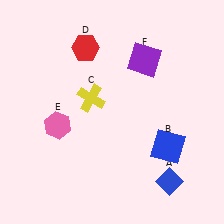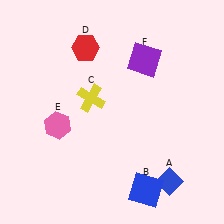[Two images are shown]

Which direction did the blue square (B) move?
The blue square (B) moved down.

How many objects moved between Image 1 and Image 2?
1 object moved between the two images.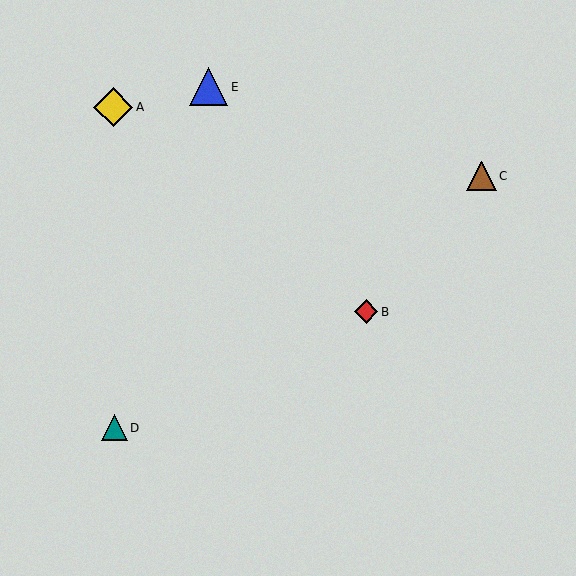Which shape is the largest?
The yellow diamond (labeled A) is the largest.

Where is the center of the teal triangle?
The center of the teal triangle is at (114, 428).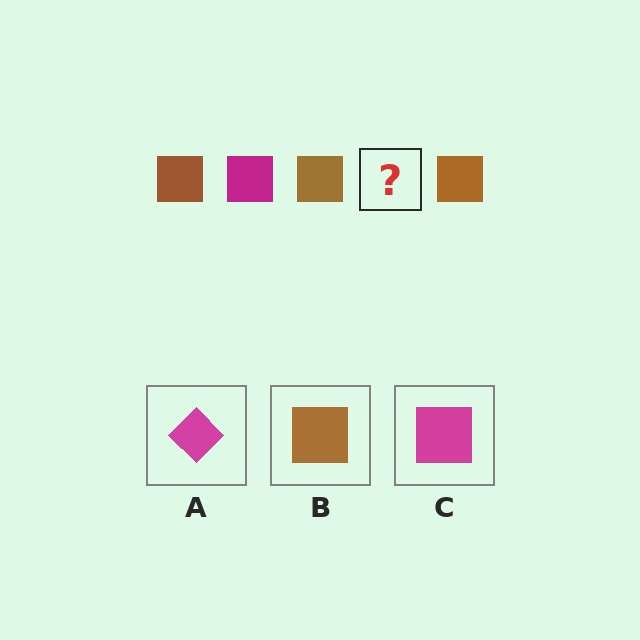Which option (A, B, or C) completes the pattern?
C.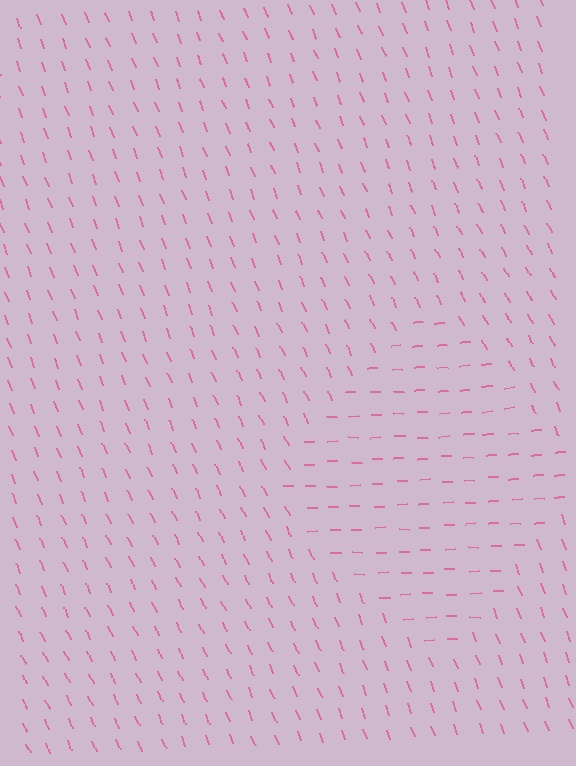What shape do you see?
I see a diamond.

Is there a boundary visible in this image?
Yes, there is a texture boundary formed by a change in line orientation.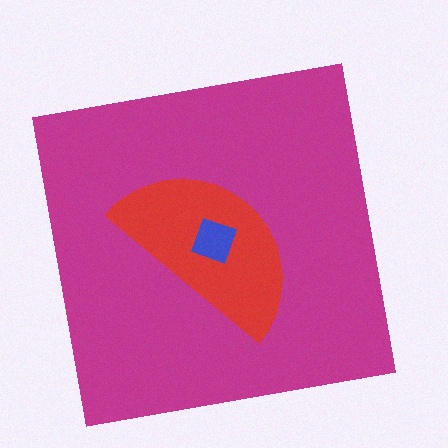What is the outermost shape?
The magenta square.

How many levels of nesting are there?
3.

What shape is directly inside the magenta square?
The red semicircle.